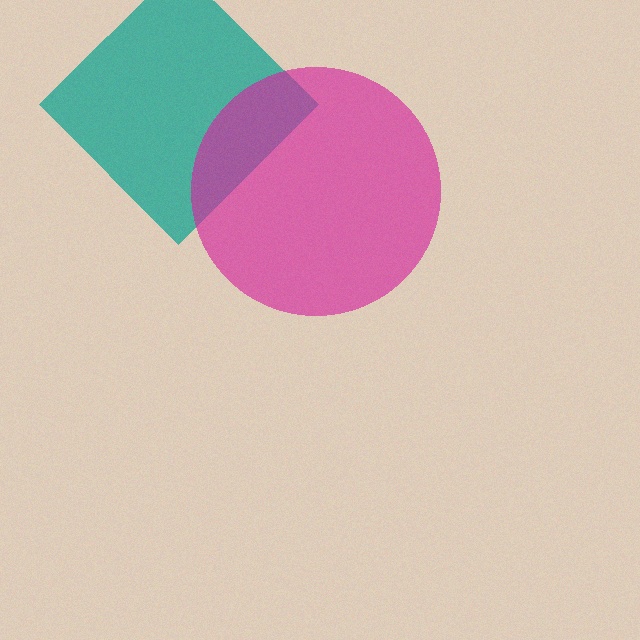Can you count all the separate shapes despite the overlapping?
Yes, there are 2 separate shapes.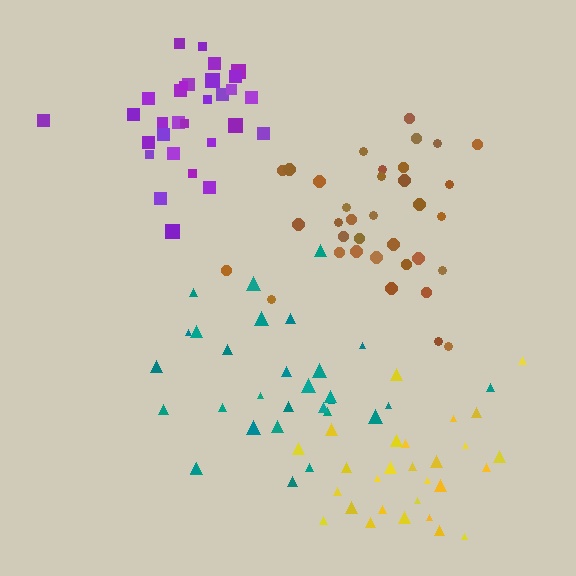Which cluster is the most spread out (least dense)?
Teal.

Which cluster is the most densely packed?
Purple.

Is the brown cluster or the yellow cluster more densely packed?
Brown.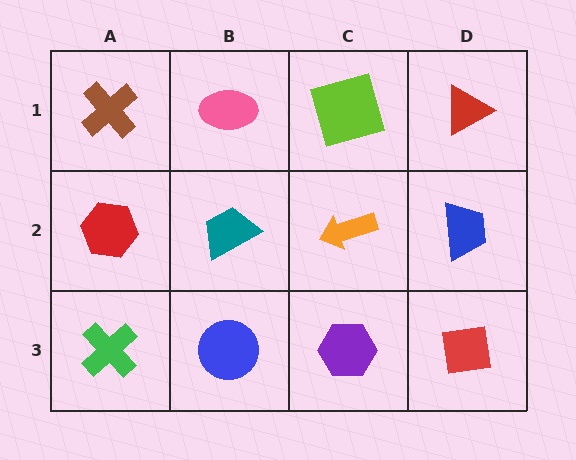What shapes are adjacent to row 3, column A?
A red hexagon (row 2, column A), a blue circle (row 3, column B).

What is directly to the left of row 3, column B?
A green cross.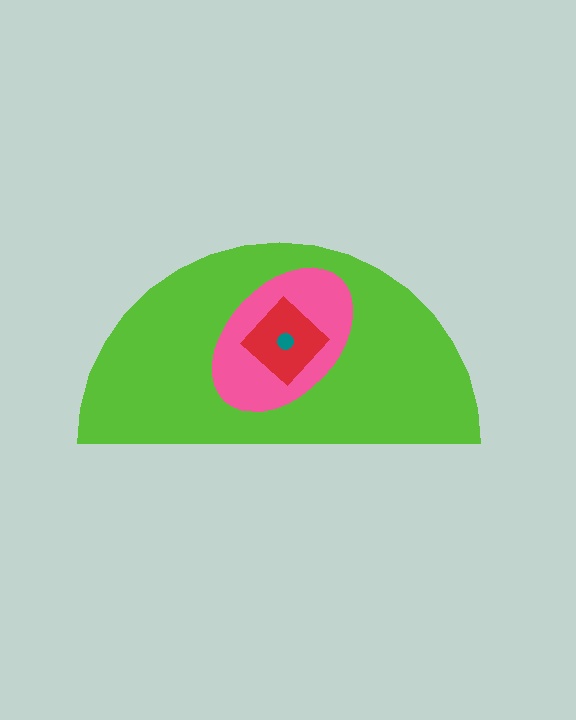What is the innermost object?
The teal circle.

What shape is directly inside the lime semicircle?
The pink ellipse.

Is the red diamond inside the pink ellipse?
Yes.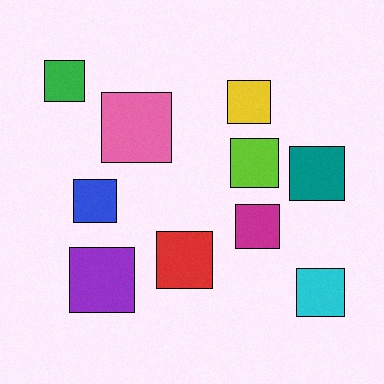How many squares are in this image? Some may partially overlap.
There are 10 squares.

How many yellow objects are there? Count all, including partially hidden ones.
There is 1 yellow object.